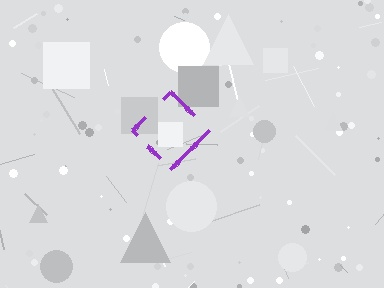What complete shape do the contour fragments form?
The contour fragments form a diamond.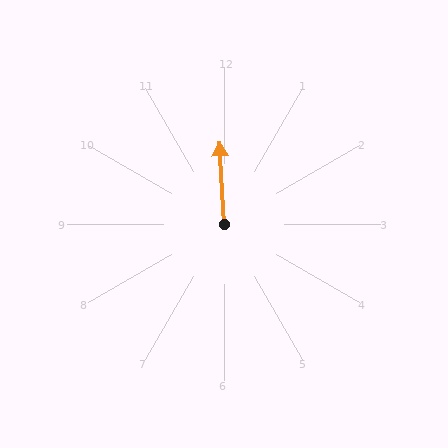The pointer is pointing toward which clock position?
Roughly 12 o'clock.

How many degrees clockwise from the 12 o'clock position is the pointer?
Approximately 357 degrees.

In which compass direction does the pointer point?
North.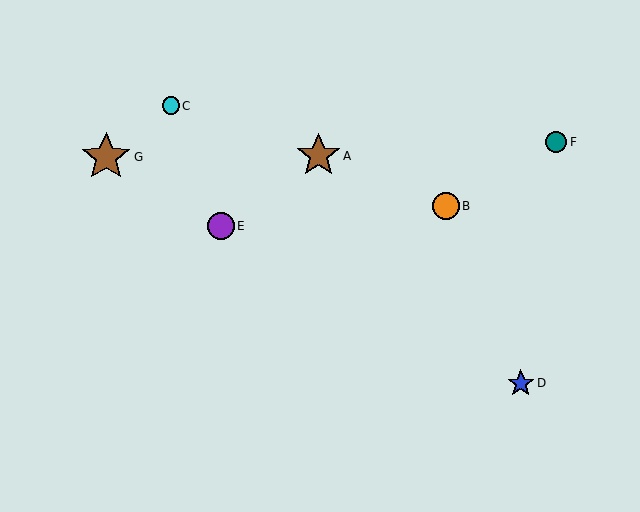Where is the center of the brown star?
The center of the brown star is at (106, 157).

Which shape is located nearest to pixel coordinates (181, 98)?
The cyan circle (labeled C) at (171, 106) is nearest to that location.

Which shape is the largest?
The brown star (labeled G) is the largest.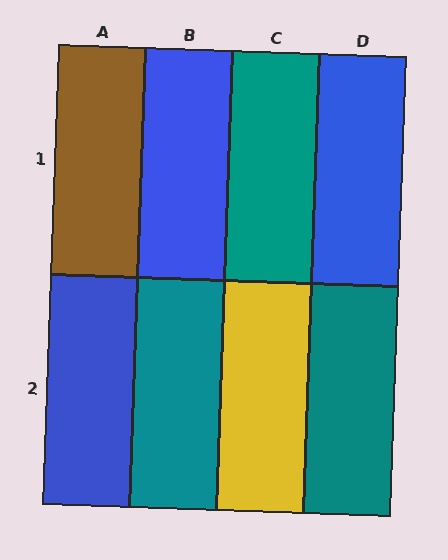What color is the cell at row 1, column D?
Blue.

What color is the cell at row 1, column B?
Blue.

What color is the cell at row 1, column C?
Teal.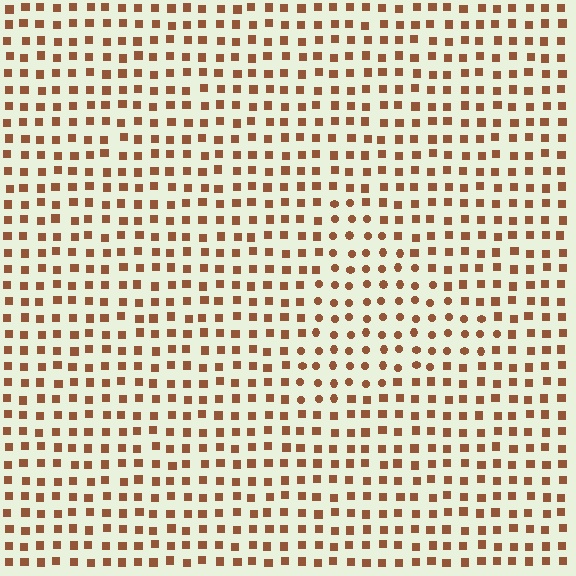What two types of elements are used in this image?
The image uses circles inside the triangle region and squares outside it.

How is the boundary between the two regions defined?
The boundary is defined by a change in element shape: circles inside vs. squares outside. All elements share the same color and spacing.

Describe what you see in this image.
The image is filled with small brown elements arranged in a uniform grid. A triangle-shaped region contains circles, while the surrounding area contains squares. The boundary is defined purely by the change in element shape.